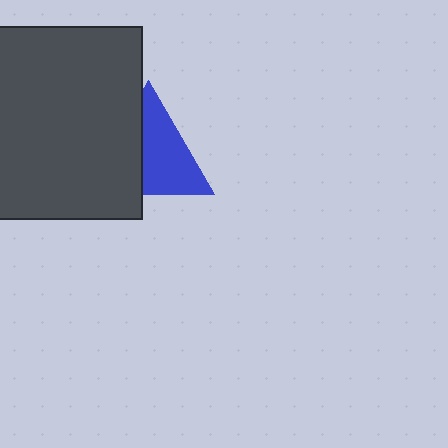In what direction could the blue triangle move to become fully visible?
The blue triangle could move right. That would shift it out from behind the dark gray square entirely.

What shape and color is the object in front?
The object in front is a dark gray square.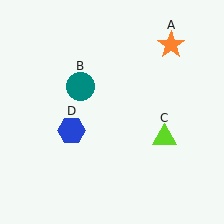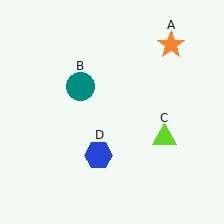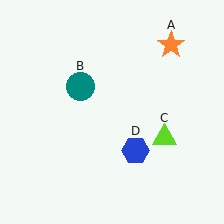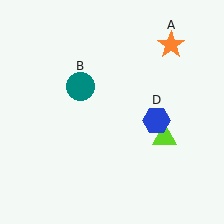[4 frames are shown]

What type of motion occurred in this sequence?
The blue hexagon (object D) rotated counterclockwise around the center of the scene.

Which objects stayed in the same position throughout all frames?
Orange star (object A) and teal circle (object B) and lime triangle (object C) remained stationary.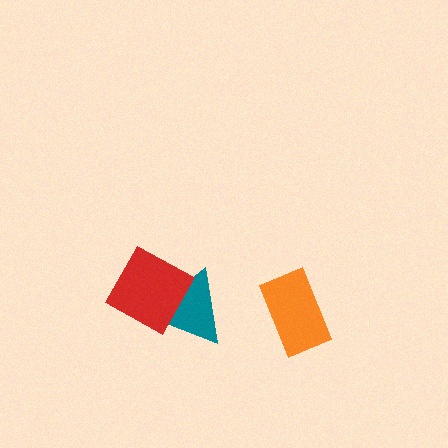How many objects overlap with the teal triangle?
1 object overlaps with the teal triangle.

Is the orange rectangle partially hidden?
No, no other shape covers it.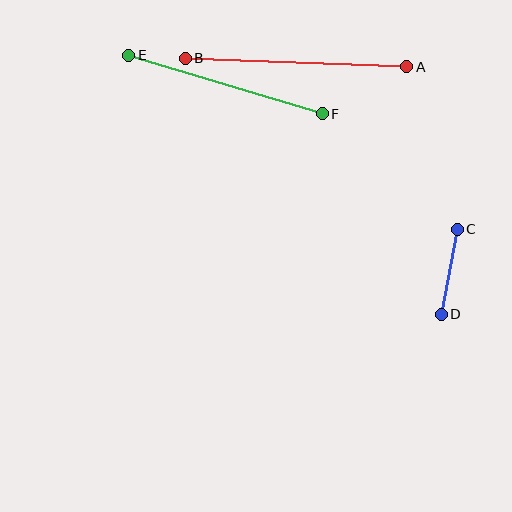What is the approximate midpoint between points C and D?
The midpoint is at approximately (449, 272) pixels.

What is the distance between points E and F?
The distance is approximately 202 pixels.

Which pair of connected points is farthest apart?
Points A and B are farthest apart.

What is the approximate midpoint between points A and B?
The midpoint is at approximately (296, 62) pixels.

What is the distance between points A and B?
The distance is approximately 222 pixels.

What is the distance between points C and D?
The distance is approximately 87 pixels.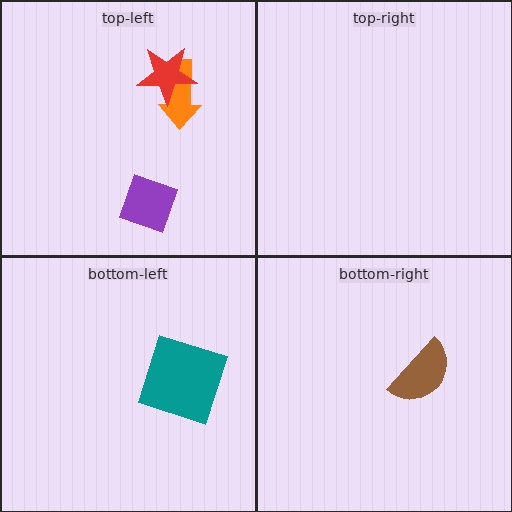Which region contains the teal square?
The bottom-left region.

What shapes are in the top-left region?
The purple diamond, the orange arrow, the red star.